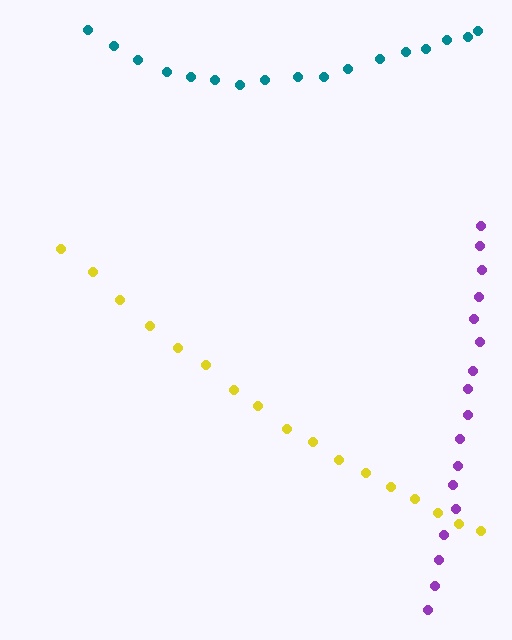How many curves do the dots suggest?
There are 3 distinct paths.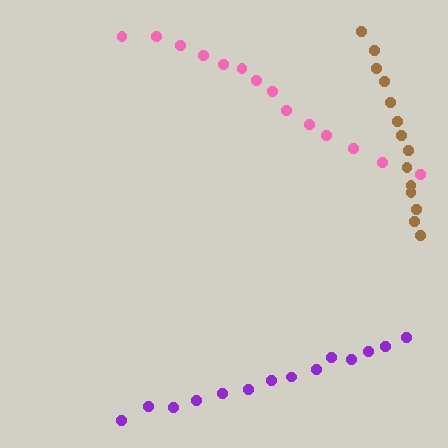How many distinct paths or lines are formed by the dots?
There are 3 distinct paths.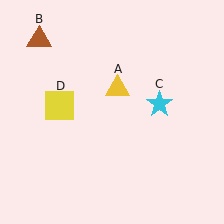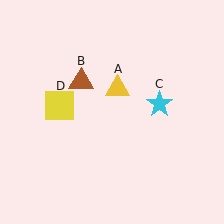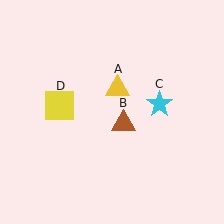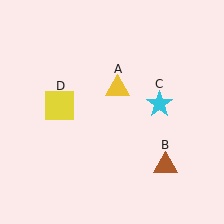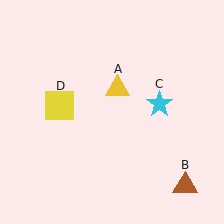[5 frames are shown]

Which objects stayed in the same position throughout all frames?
Yellow triangle (object A) and cyan star (object C) and yellow square (object D) remained stationary.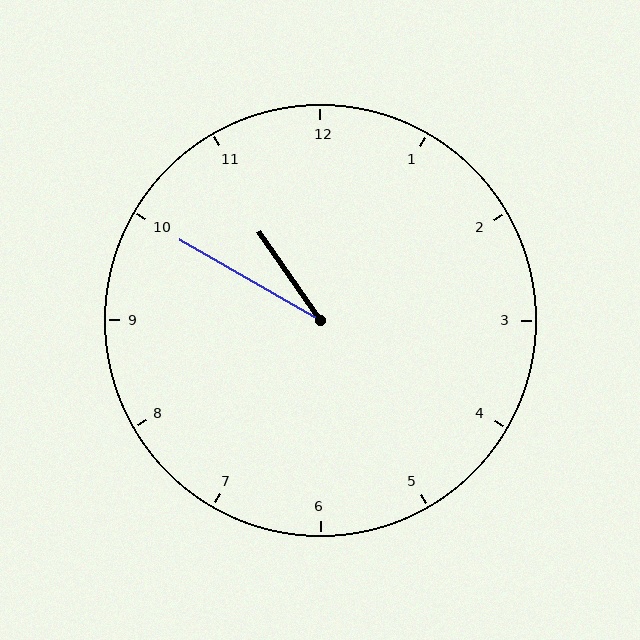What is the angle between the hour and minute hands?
Approximately 25 degrees.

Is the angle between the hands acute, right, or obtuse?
It is acute.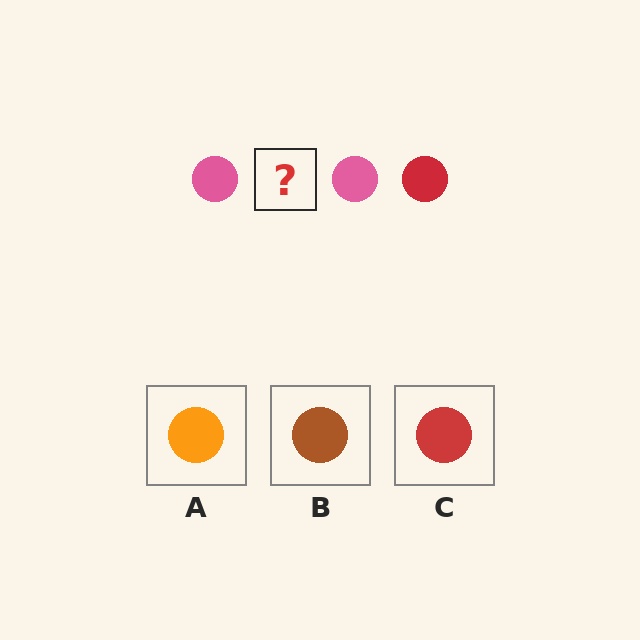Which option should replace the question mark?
Option C.